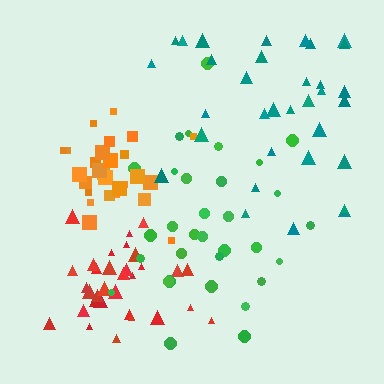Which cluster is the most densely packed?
Orange.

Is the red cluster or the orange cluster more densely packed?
Orange.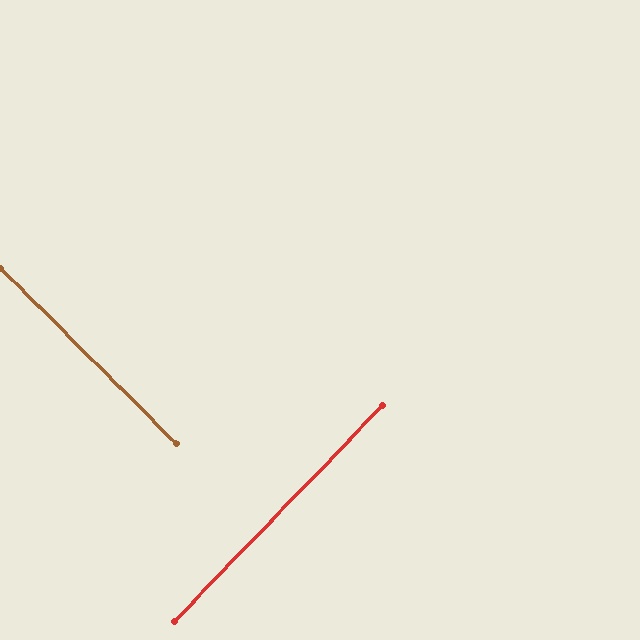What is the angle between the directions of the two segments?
Approximately 89 degrees.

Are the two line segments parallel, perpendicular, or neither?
Perpendicular — they meet at approximately 89°.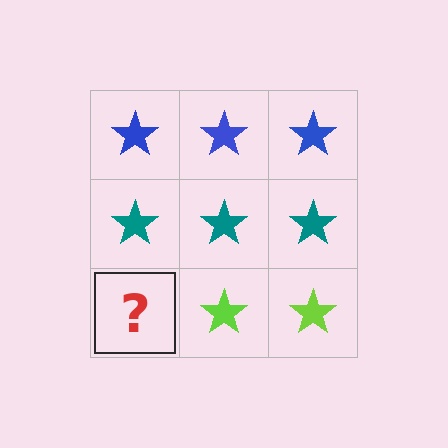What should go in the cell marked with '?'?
The missing cell should contain a lime star.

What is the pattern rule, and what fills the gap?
The rule is that each row has a consistent color. The gap should be filled with a lime star.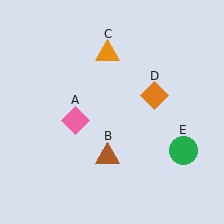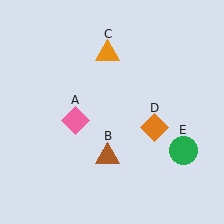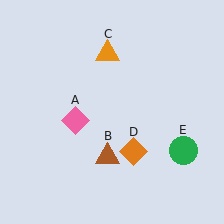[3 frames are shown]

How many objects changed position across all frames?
1 object changed position: orange diamond (object D).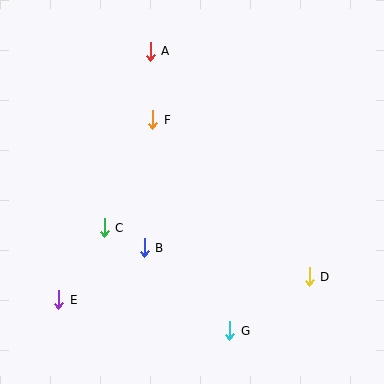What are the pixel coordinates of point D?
Point D is at (309, 277).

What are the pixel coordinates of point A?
Point A is at (150, 51).